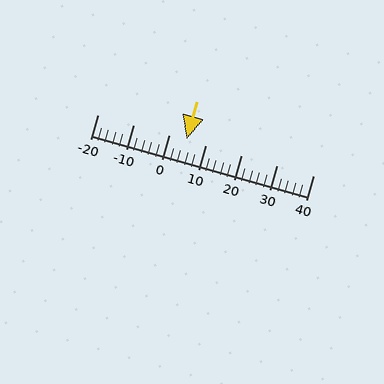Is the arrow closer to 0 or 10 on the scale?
The arrow is closer to 0.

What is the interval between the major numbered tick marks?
The major tick marks are spaced 10 units apart.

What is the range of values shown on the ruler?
The ruler shows values from -20 to 40.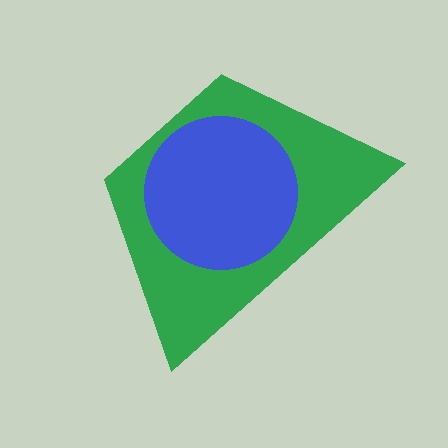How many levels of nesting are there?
2.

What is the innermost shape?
The blue circle.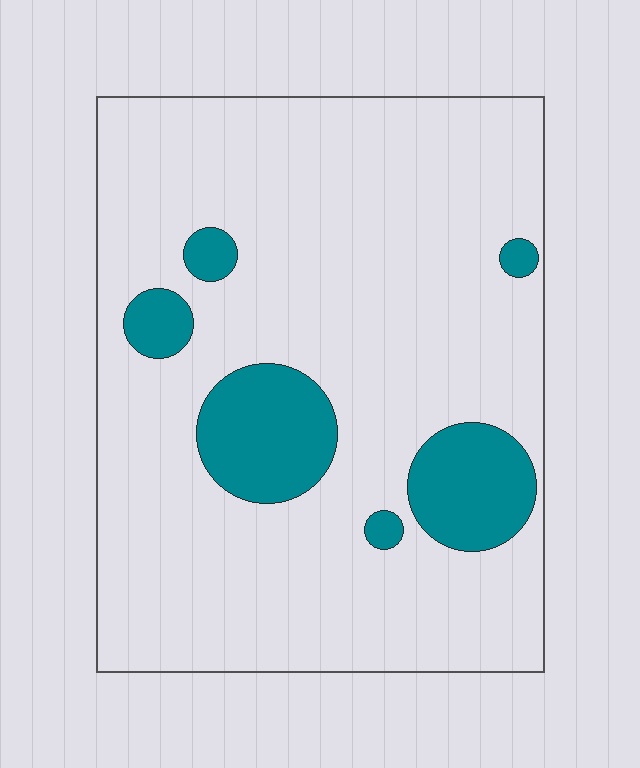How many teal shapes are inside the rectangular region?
6.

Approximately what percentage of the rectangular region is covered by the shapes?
Approximately 15%.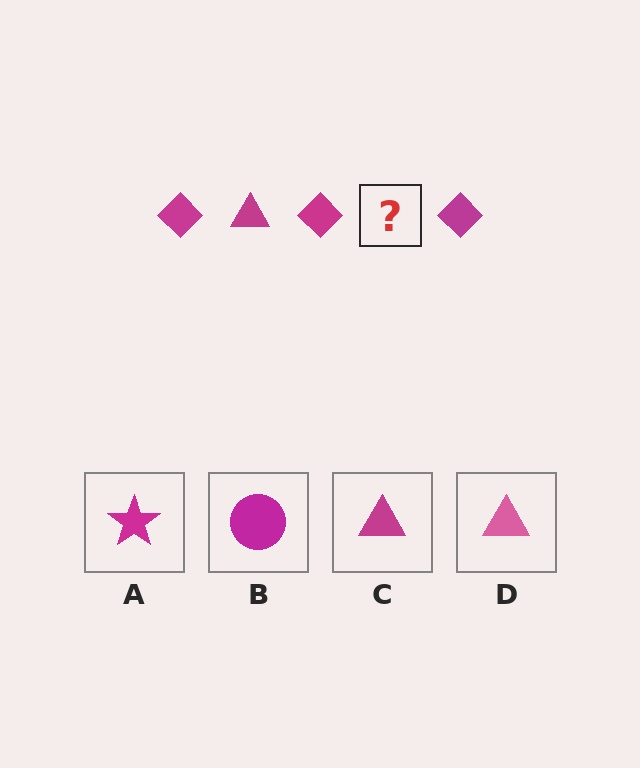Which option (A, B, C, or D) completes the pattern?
C.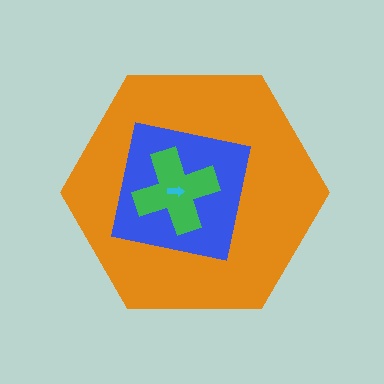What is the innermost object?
The cyan arrow.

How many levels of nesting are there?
4.